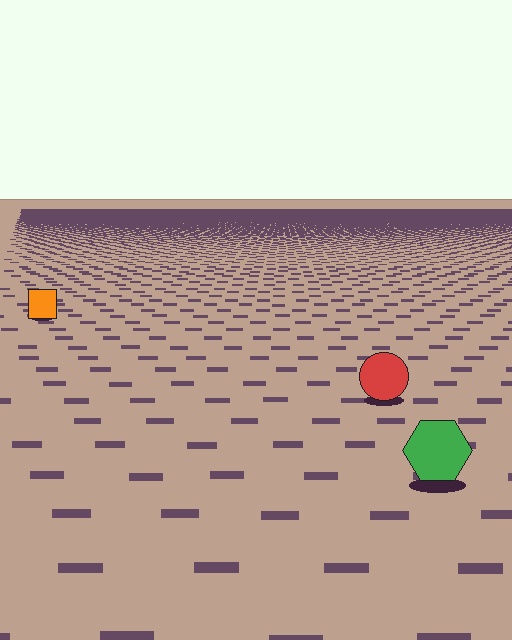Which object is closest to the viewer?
The green hexagon is closest. The texture marks near it are larger and more spread out.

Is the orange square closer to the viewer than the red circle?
No. The red circle is closer — you can tell from the texture gradient: the ground texture is coarser near it.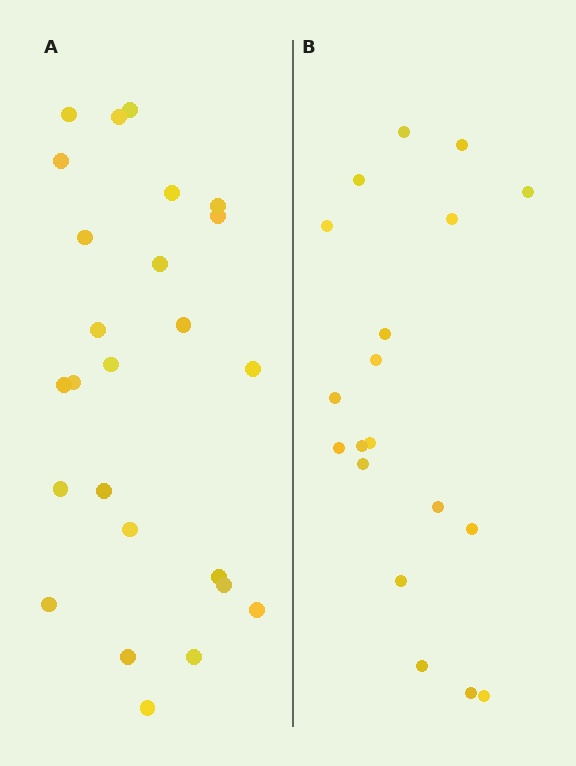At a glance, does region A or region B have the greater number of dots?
Region A (the left region) has more dots.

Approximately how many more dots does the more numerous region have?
Region A has about 6 more dots than region B.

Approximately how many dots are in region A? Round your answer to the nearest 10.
About 20 dots. (The exact count is 25, which rounds to 20.)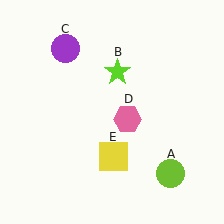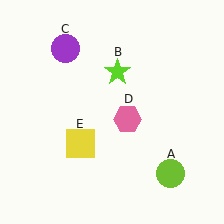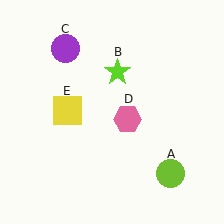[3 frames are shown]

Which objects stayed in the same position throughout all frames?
Lime circle (object A) and lime star (object B) and purple circle (object C) and pink hexagon (object D) remained stationary.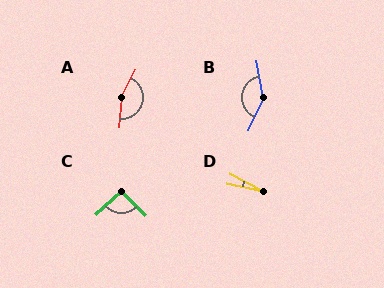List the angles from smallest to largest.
D (15°), C (92°), B (145°), A (158°).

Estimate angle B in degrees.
Approximately 145 degrees.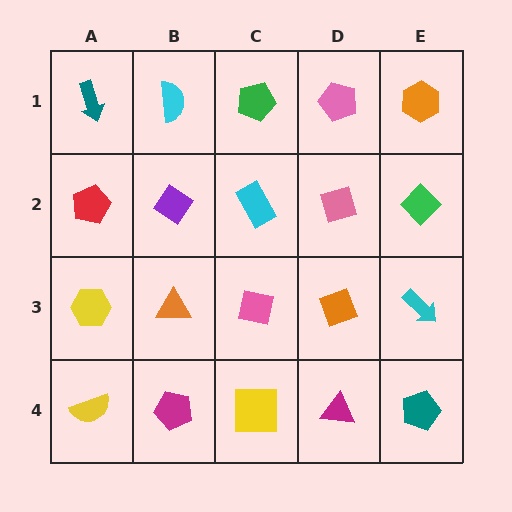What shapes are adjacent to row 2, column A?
A teal arrow (row 1, column A), a yellow hexagon (row 3, column A), a purple diamond (row 2, column B).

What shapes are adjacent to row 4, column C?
A pink square (row 3, column C), a magenta pentagon (row 4, column B), a magenta triangle (row 4, column D).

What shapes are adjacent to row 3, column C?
A cyan rectangle (row 2, column C), a yellow square (row 4, column C), an orange triangle (row 3, column B), an orange diamond (row 3, column D).